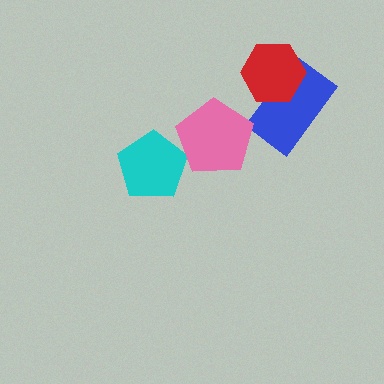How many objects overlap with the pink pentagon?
1 object overlaps with the pink pentagon.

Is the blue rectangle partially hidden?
Yes, it is partially covered by another shape.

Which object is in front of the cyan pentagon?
The pink pentagon is in front of the cyan pentagon.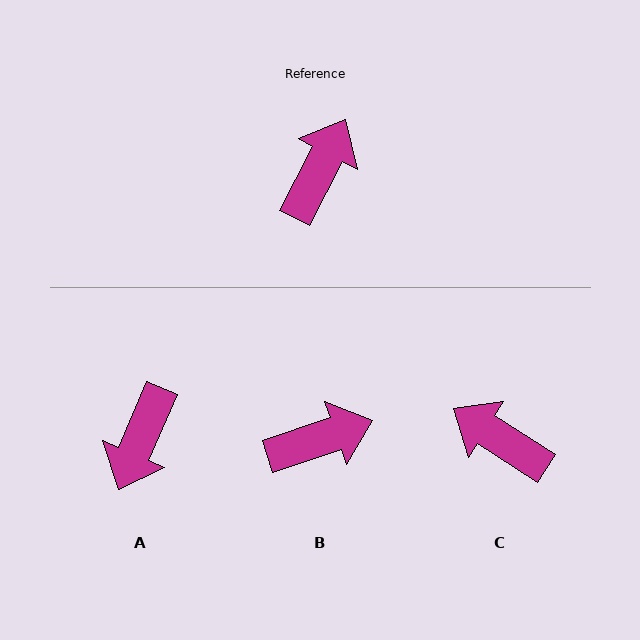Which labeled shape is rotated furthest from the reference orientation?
A, about 176 degrees away.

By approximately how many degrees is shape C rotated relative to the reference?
Approximately 85 degrees counter-clockwise.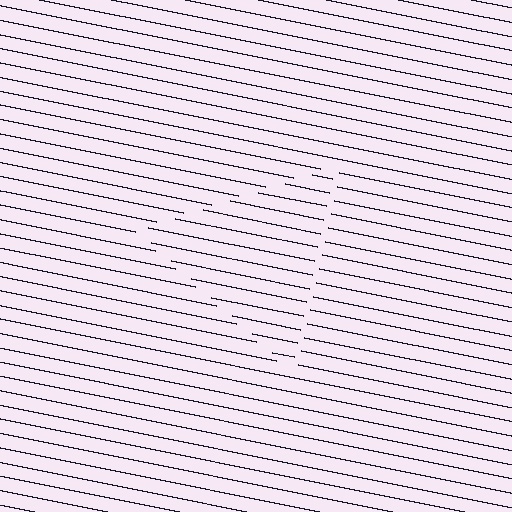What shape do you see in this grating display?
An illusory triangle. The interior of the shape contains the same grating, shifted by half a period — the contour is defined by the phase discontinuity where line-ends from the inner and outer gratings abut.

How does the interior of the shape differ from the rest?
The interior of the shape contains the same grating, shifted by half a period — the contour is defined by the phase discontinuity where line-ends from the inner and outer gratings abut.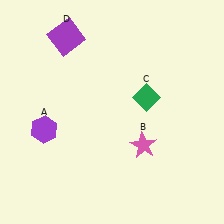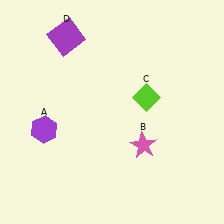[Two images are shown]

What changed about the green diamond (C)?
In Image 1, C is green. In Image 2, it changed to lime.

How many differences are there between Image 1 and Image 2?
There is 1 difference between the two images.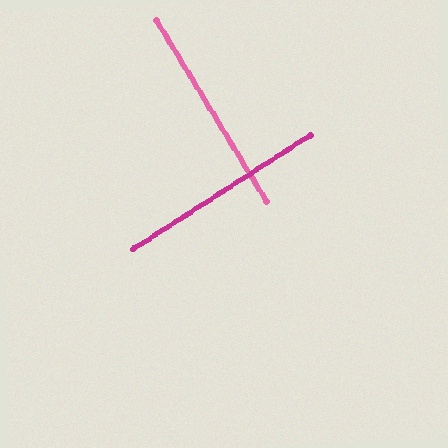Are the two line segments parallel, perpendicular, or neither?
Perpendicular — they meet at approximately 89°.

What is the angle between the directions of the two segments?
Approximately 89 degrees.